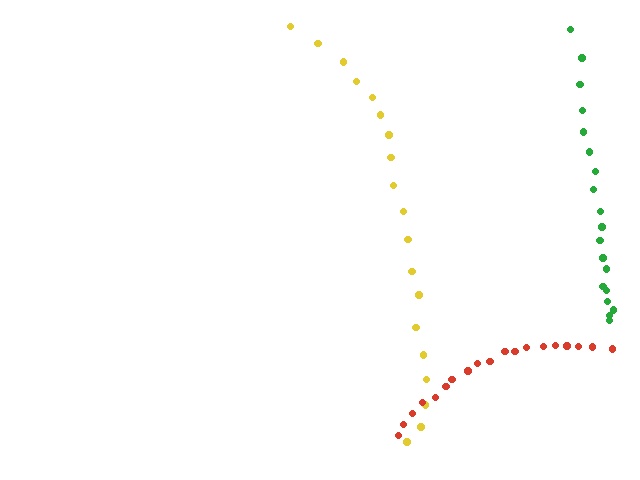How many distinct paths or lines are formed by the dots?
There are 3 distinct paths.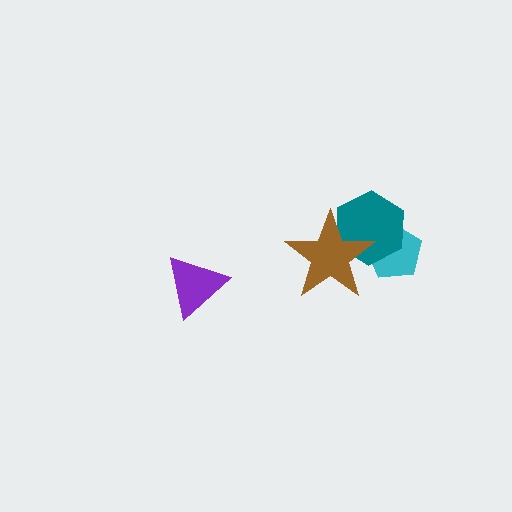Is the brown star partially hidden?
No, no other shape covers it.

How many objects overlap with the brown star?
2 objects overlap with the brown star.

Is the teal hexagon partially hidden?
Yes, it is partially covered by another shape.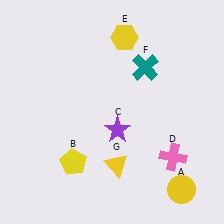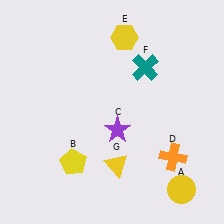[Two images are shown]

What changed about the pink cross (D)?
In Image 1, D is pink. In Image 2, it changed to orange.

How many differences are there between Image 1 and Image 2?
There is 1 difference between the two images.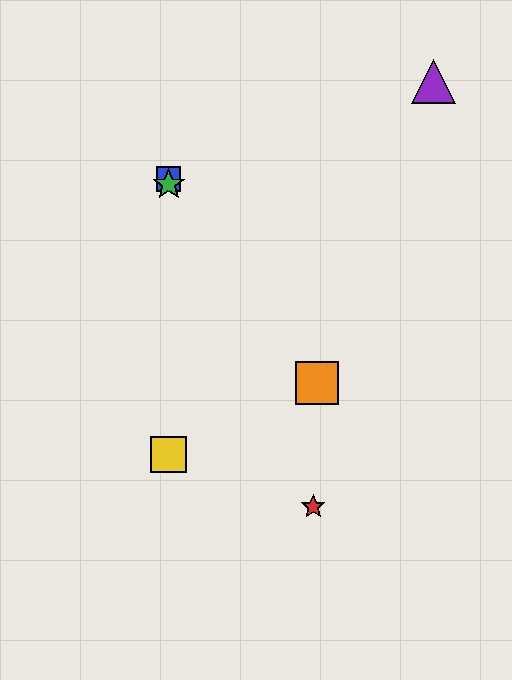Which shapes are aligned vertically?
The blue square, the green star, the yellow square are aligned vertically.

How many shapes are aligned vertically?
3 shapes (the blue square, the green star, the yellow square) are aligned vertically.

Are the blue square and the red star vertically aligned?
No, the blue square is at x≈169 and the red star is at x≈313.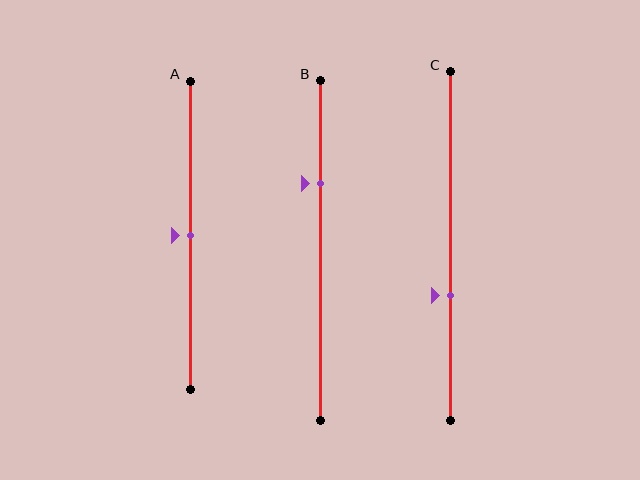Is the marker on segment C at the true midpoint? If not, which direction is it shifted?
No, the marker on segment C is shifted downward by about 14% of the segment length.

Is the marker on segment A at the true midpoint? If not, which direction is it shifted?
Yes, the marker on segment A is at the true midpoint.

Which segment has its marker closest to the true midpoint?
Segment A has its marker closest to the true midpoint.